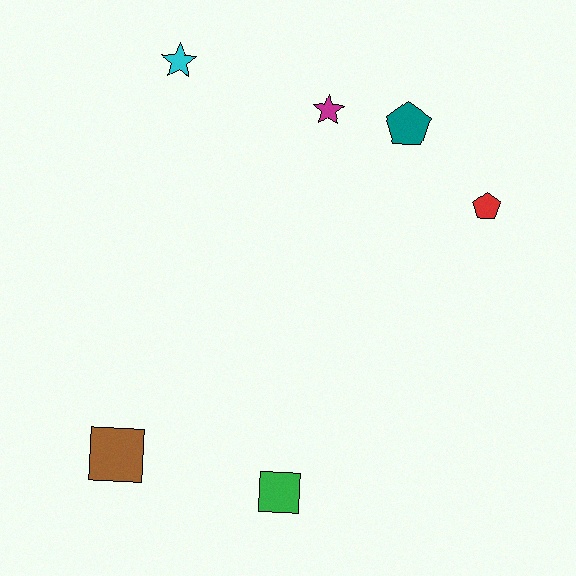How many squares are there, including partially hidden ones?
There are 2 squares.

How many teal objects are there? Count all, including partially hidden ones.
There is 1 teal object.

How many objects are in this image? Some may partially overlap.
There are 6 objects.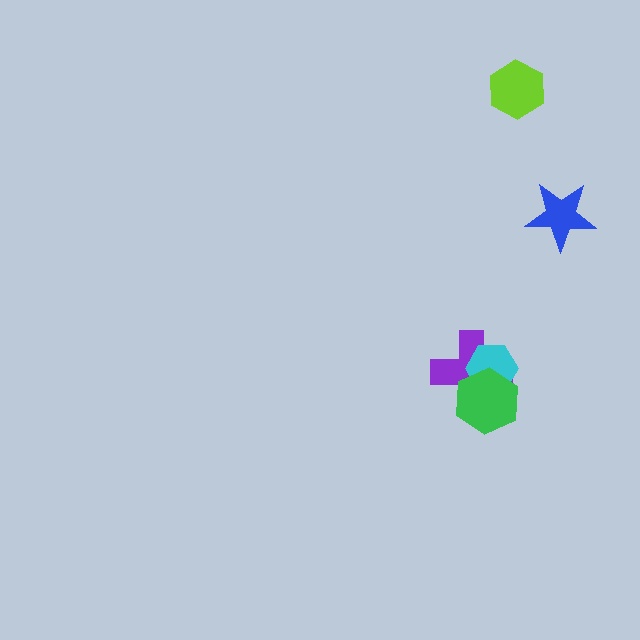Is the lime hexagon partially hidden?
No, no other shape covers it.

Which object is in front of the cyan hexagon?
The green hexagon is in front of the cyan hexagon.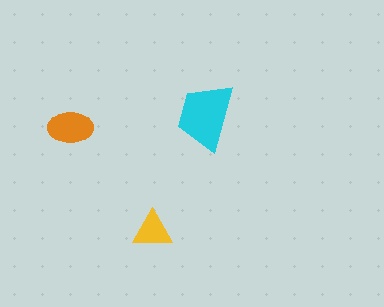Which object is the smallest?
The yellow triangle.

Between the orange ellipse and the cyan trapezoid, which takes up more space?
The cyan trapezoid.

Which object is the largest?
The cyan trapezoid.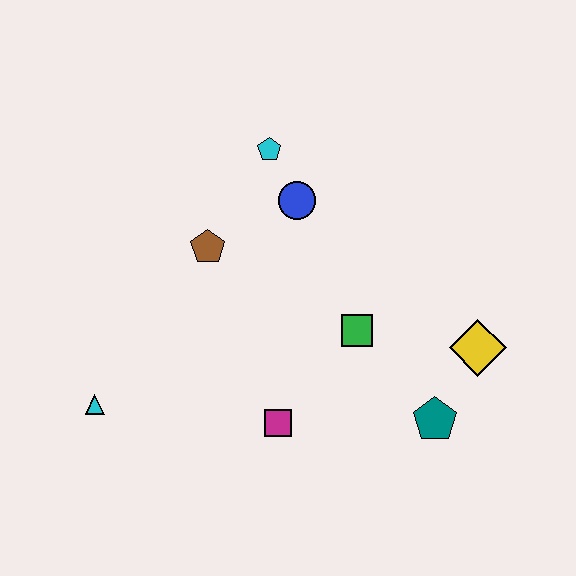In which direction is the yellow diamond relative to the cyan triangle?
The yellow diamond is to the right of the cyan triangle.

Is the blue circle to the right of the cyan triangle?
Yes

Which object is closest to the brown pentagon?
The blue circle is closest to the brown pentagon.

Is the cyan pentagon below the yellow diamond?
No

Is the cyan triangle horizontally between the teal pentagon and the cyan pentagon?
No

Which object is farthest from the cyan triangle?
The yellow diamond is farthest from the cyan triangle.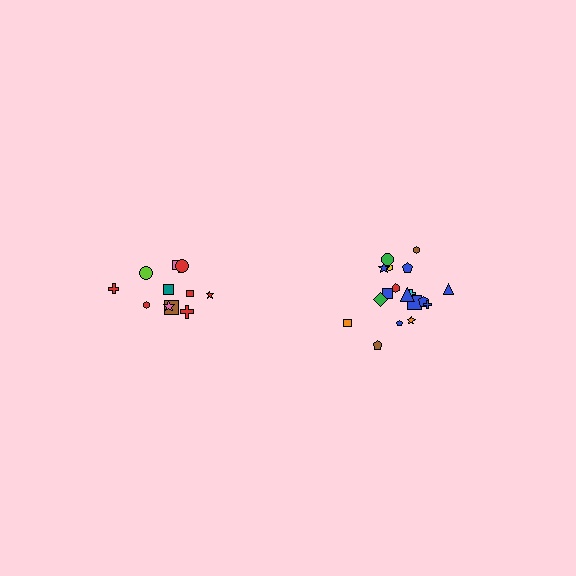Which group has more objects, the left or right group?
The right group.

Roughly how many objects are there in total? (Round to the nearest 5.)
Roughly 30 objects in total.